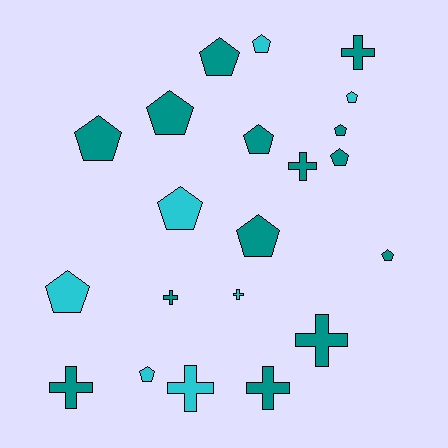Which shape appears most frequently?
Pentagon, with 13 objects.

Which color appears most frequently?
Teal, with 14 objects.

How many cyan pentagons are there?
There are 5 cyan pentagons.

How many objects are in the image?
There are 21 objects.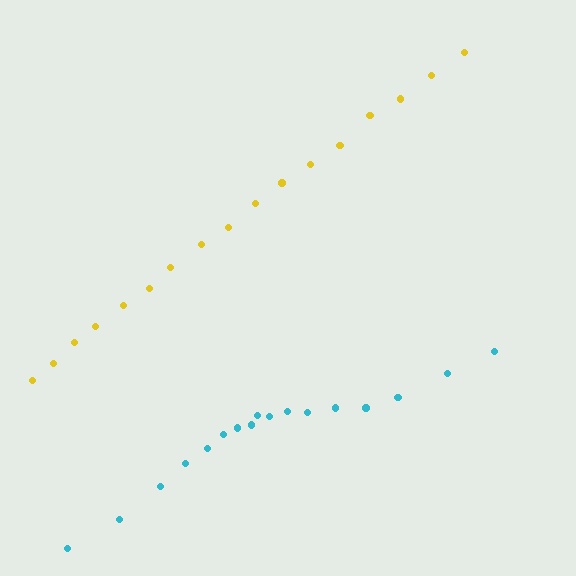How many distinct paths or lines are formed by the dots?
There are 2 distinct paths.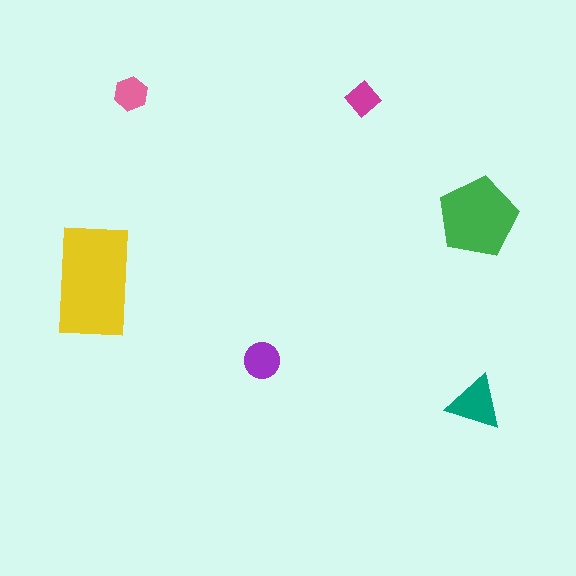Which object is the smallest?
The magenta diamond.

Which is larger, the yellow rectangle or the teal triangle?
The yellow rectangle.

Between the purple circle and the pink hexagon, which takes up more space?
The purple circle.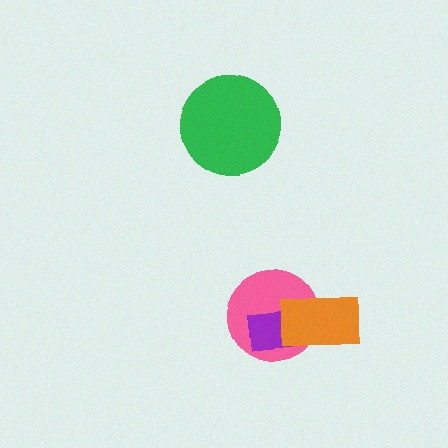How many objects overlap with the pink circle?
2 objects overlap with the pink circle.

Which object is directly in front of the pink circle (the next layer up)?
The purple rectangle is directly in front of the pink circle.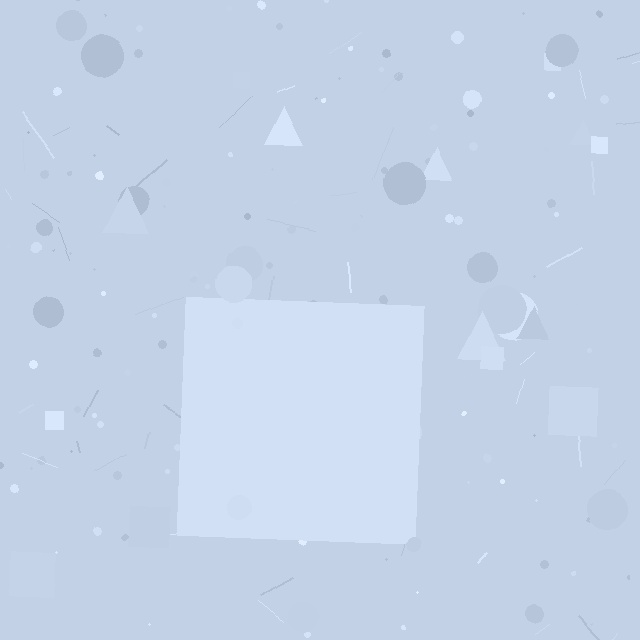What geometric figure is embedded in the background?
A square is embedded in the background.